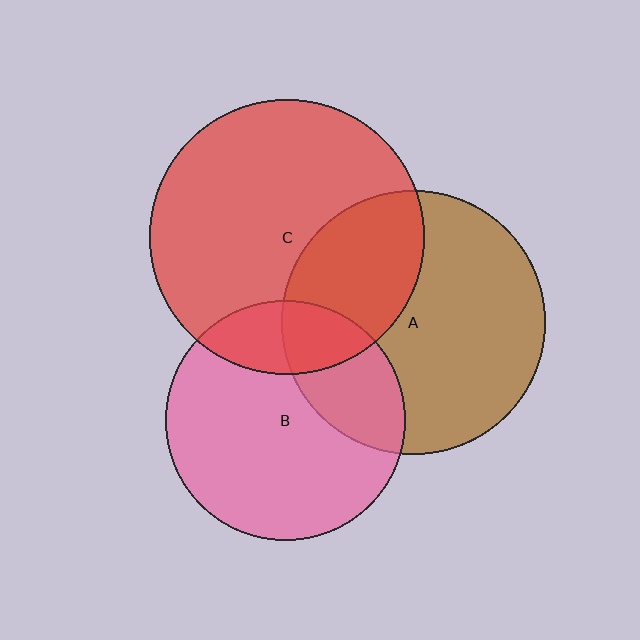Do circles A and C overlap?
Yes.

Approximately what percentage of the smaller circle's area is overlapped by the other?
Approximately 35%.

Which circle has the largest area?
Circle C (red).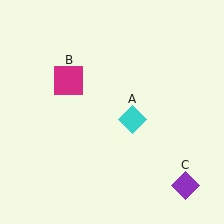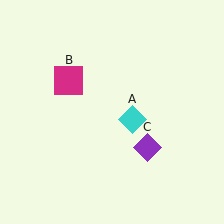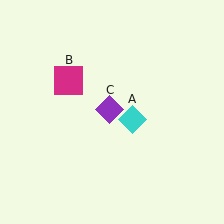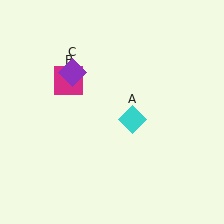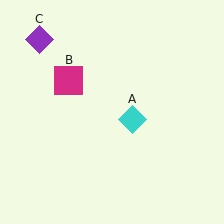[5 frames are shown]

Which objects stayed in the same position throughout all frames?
Cyan diamond (object A) and magenta square (object B) remained stationary.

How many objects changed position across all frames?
1 object changed position: purple diamond (object C).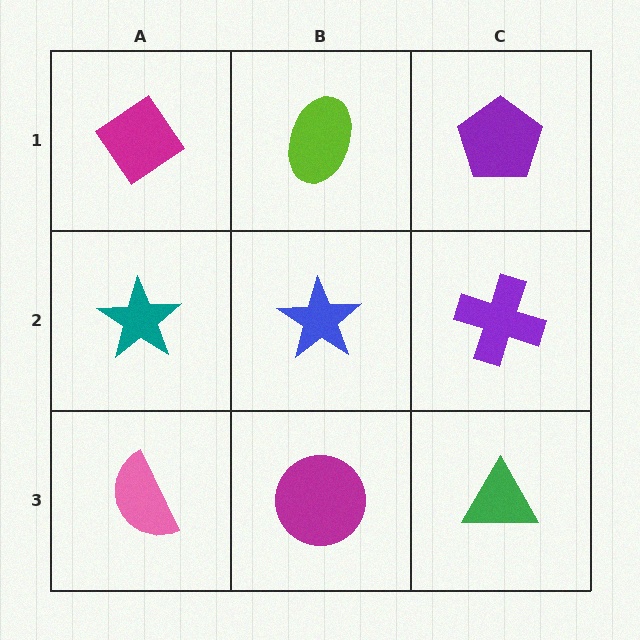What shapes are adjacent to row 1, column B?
A blue star (row 2, column B), a magenta diamond (row 1, column A), a purple pentagon (row 1, column C).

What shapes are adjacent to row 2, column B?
A lime ellipse (row 1, column B), a magenta circle (row 3, column B), a teal star (row 2, column A), a purple cross (row 2, column C).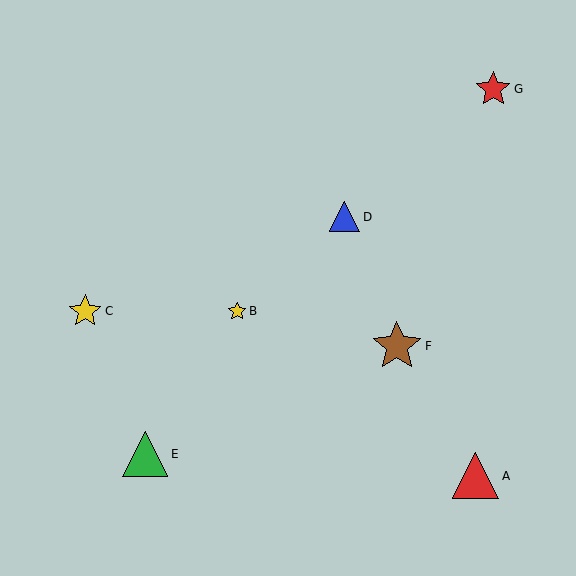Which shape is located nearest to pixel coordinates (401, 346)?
The brown star (labeled F) at (397, 346) is nearest to that location.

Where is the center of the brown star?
The center of the brown star is at (397, 346).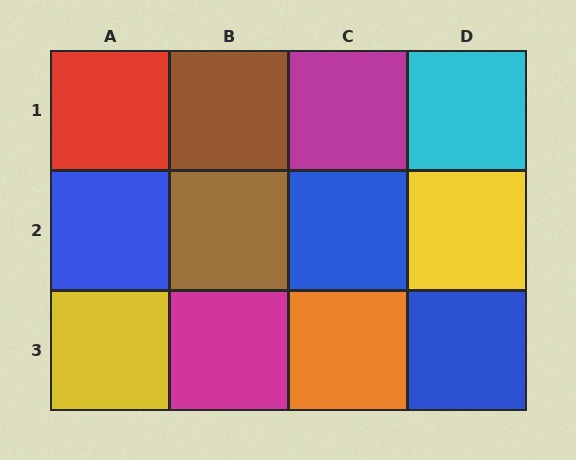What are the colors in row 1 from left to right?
Red, brown, magenta, cyan.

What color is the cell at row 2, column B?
Brown.